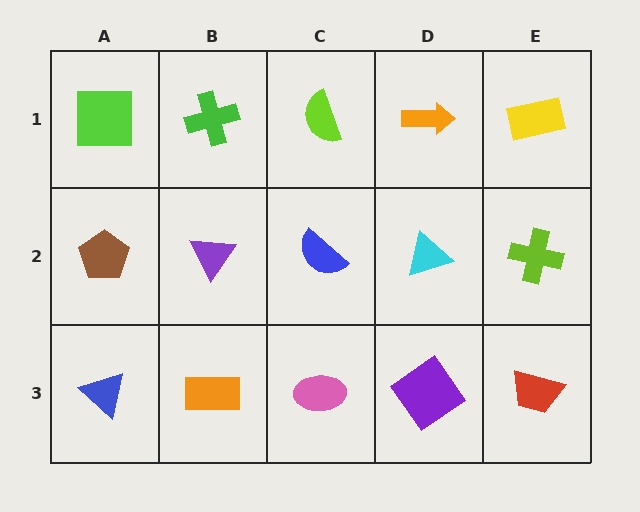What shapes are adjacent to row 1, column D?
A cyan triangle (row 2, column D), a lime semicircle (row 1, column C), a yellow rectangle (row 1, column E).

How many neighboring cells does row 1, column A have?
2.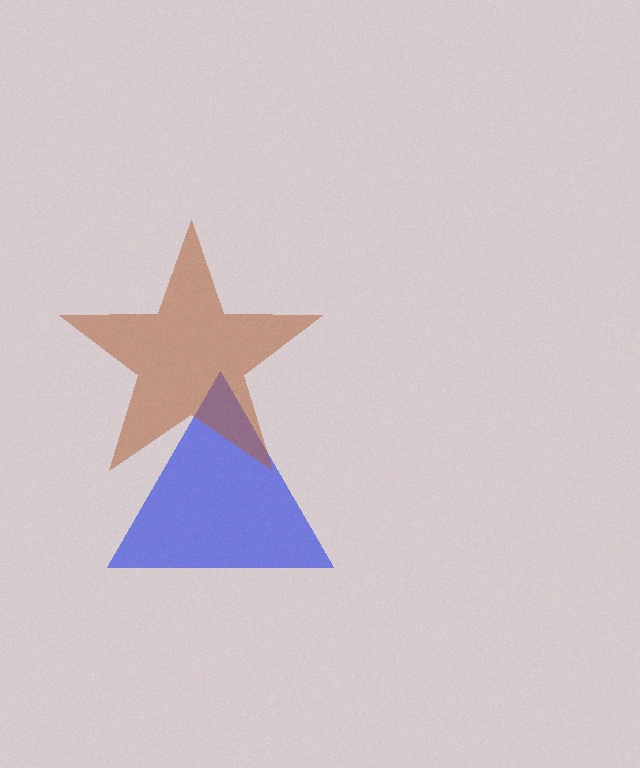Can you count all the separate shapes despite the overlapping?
Yes, there are 2 separate shapes.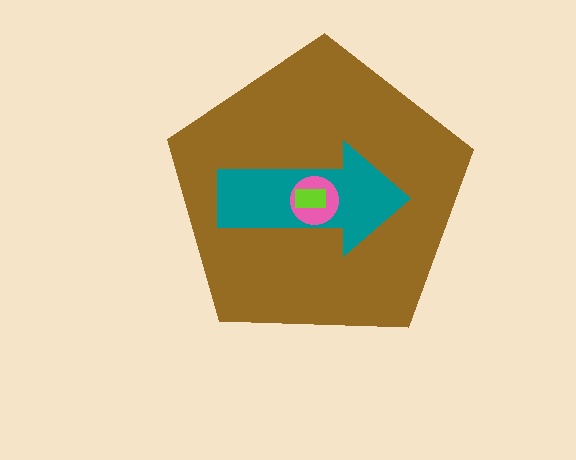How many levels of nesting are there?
4.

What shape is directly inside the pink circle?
The lime rectangle.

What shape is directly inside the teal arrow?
The pink circle.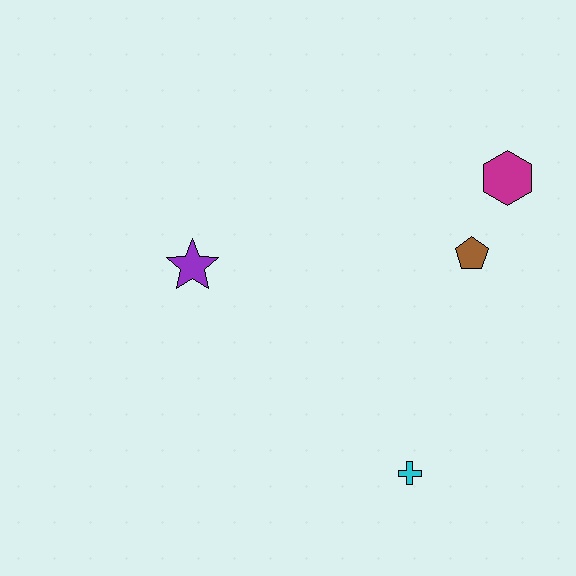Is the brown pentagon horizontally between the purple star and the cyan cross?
No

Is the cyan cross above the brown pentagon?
No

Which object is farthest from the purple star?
The magenta hexagon is farthest from the purple star.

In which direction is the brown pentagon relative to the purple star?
The brown pentagon is to the right of the purple star.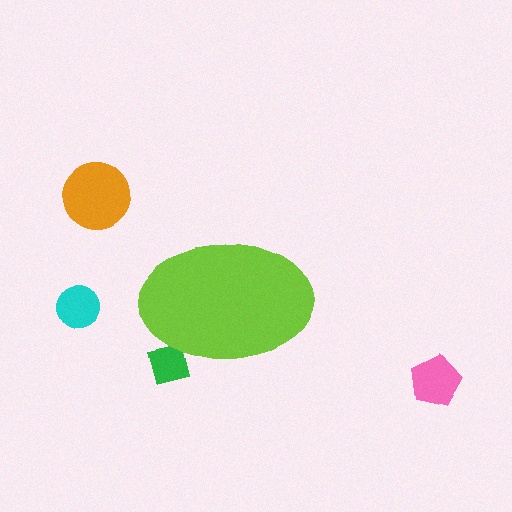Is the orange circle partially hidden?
No, the orange circle is fully visible.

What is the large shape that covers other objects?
A lime ellipse.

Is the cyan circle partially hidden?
No, the cyan circle is fully visible.